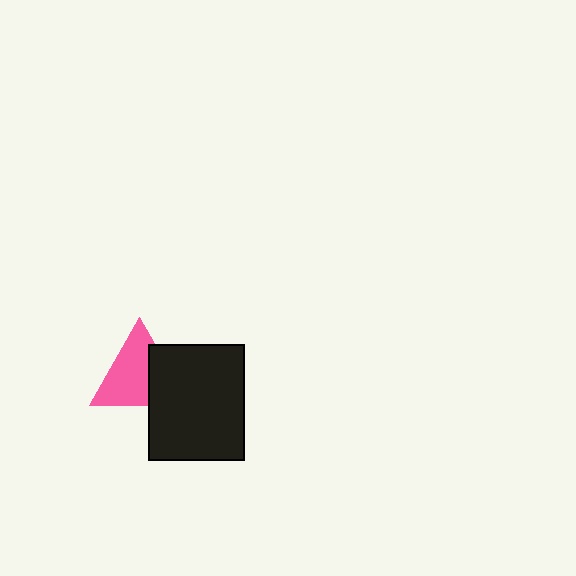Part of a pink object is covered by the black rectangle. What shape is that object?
It is a triangle.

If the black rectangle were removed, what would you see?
You would see the complete pink triangle.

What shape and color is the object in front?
The object in front is a black rectangle.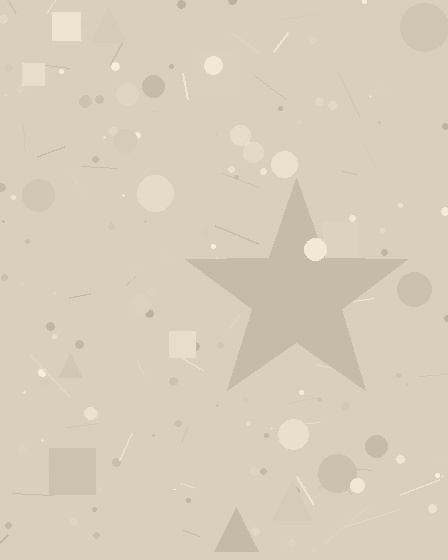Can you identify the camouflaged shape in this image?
The camouflaged shape is a star.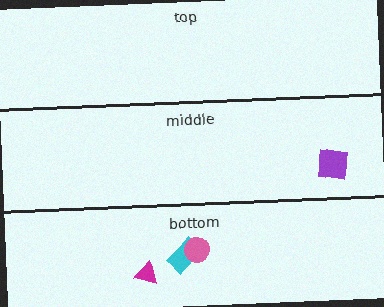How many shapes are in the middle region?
1.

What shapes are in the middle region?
The purple square.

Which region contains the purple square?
The middle region.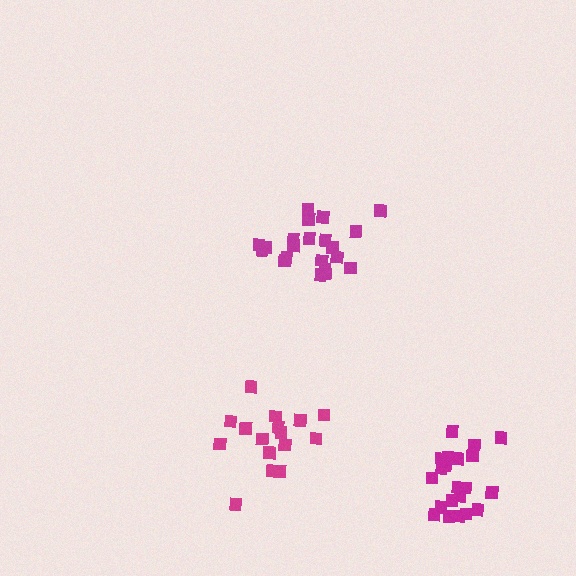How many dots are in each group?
Group 1: 21 dots, Group 2: 16 dots, Group 3: 21 dots (58 total).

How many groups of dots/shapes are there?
There are 3 groups.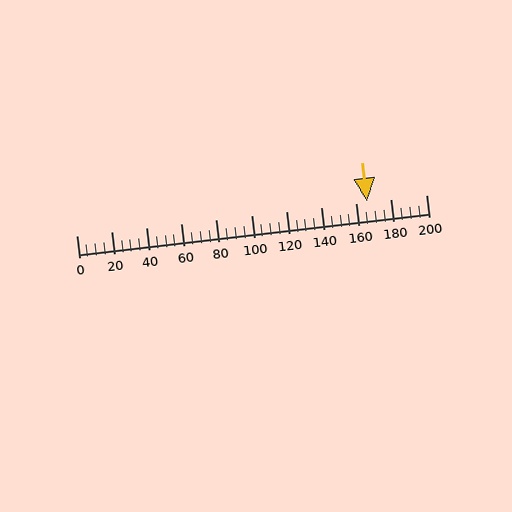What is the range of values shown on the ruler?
The ruler shows values from 0 to 200.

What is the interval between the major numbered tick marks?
The major tick marks are spaced 20 units apart.